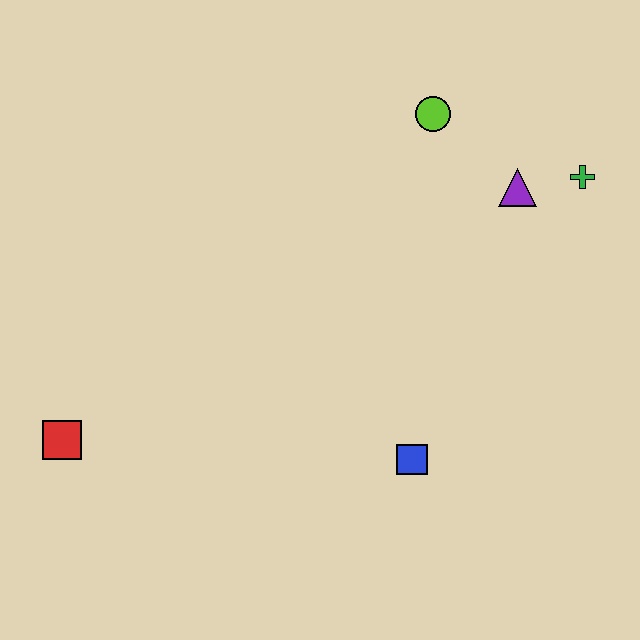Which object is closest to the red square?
The blue square is closest to the red square.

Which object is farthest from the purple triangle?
The red square is farthest from the purple triangle.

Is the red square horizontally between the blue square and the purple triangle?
No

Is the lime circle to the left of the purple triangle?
Yes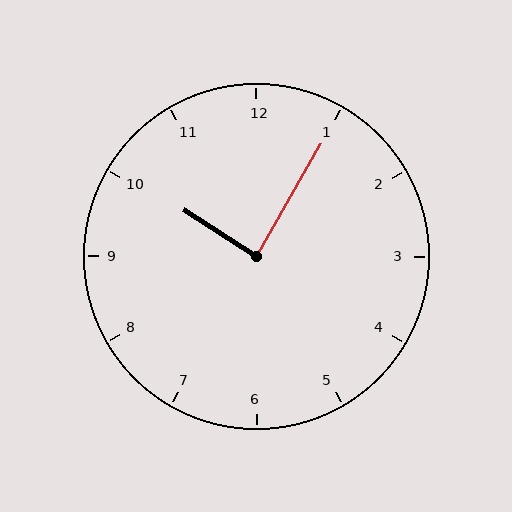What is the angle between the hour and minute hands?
Approximately 88 degrees.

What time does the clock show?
10:05.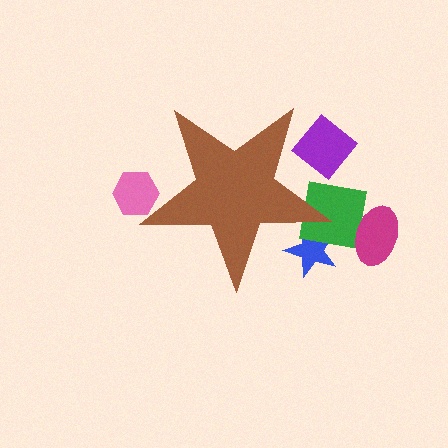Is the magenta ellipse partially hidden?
No, the magenta ellipse is fully visible.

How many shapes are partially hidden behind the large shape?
4 shapes are partially hidden.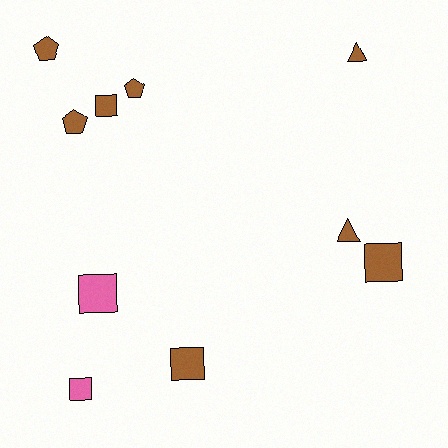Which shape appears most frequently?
Square, with 5 objects.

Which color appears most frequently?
Brown, with 8 objects.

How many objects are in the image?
There are 10 objects.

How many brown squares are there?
There are 3 brown squares.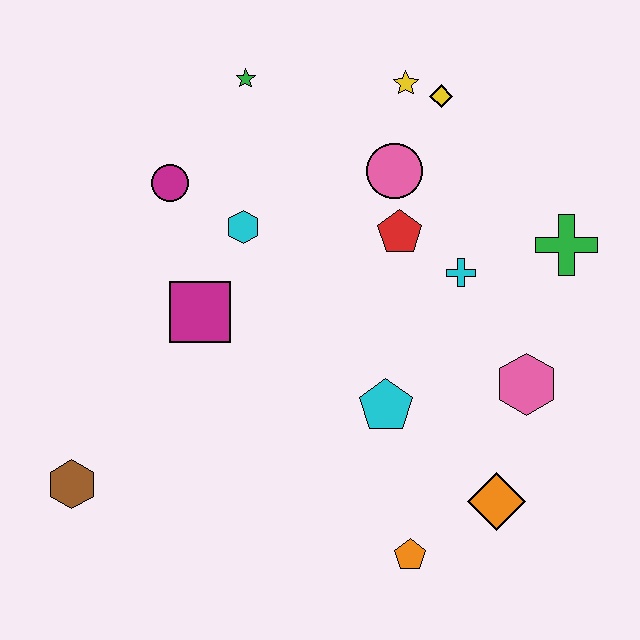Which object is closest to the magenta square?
The cyan hexagon is closest to the magenta square.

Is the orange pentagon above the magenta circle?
No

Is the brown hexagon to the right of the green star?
No